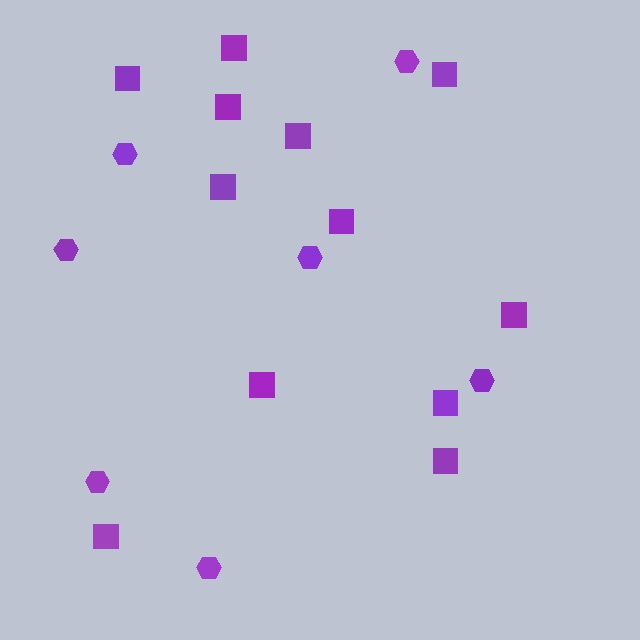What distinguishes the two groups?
There are 2 groups: one group of squares (12) and one group of hexagons (7).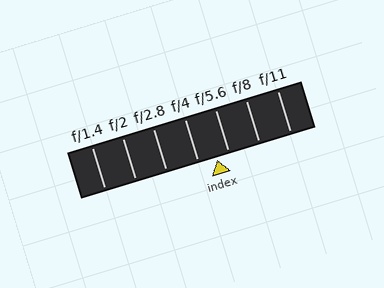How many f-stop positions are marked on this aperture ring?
There are 7 f-stop positions marked.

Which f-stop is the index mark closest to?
The index mark is closest to f/5.6.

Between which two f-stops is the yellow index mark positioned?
The index mark is between f/4 and f/5.6.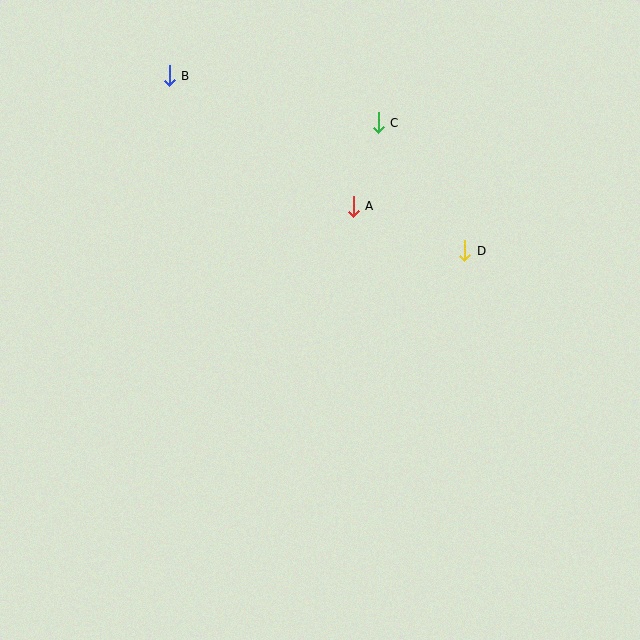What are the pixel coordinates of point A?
Point A is at (353, 206).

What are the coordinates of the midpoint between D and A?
The midpoint between D and A is at (409, 228).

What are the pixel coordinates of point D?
Point D is at (465, 251).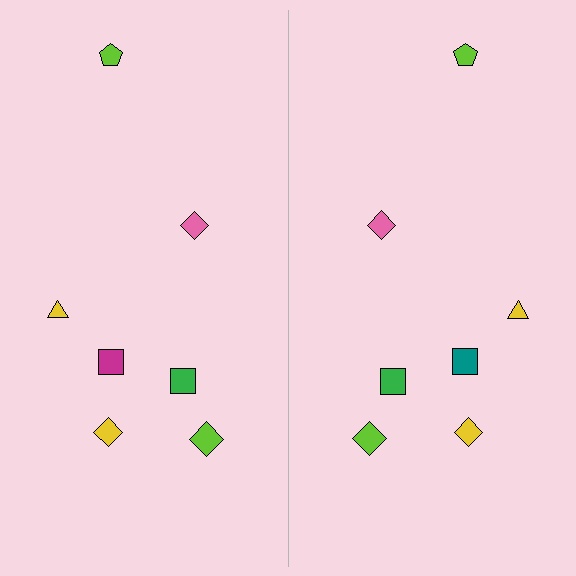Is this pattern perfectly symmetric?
No, the pattern is not perfectly symmetric. The teal square on the right side breaks the symmetry — its mirror counterpart is magenta.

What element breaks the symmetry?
The teal square on the right side breaks the symmetry — its mirror counterpart is magenta.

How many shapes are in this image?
There are 14 shapes in this image.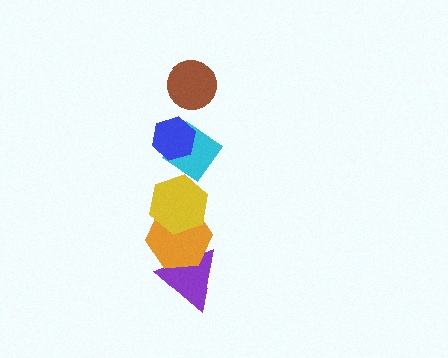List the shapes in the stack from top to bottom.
From top to bottom: the brown circle, the blue hexagon, the cyan diamond, the yellow hexagon, the orange hexagon, the purple triangle.